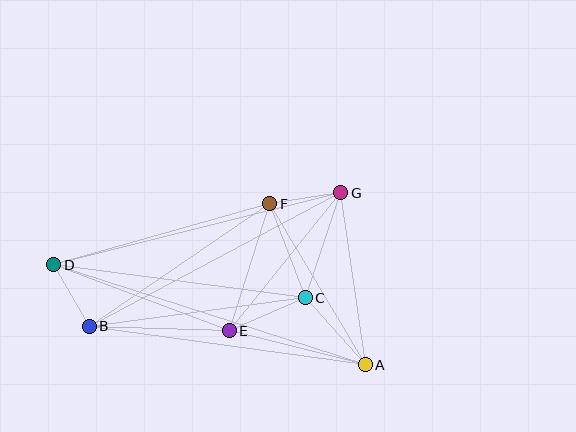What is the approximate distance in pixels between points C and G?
The distance between C and G is approximately 111 pixels.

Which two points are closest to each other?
Points B and D are closest to each other.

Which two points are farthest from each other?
Points A and D are farthest from each other.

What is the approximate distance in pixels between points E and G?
The distance between E and G is approximately 177 pixels.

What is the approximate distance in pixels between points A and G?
The distance between A and G is approximately 173 pixels.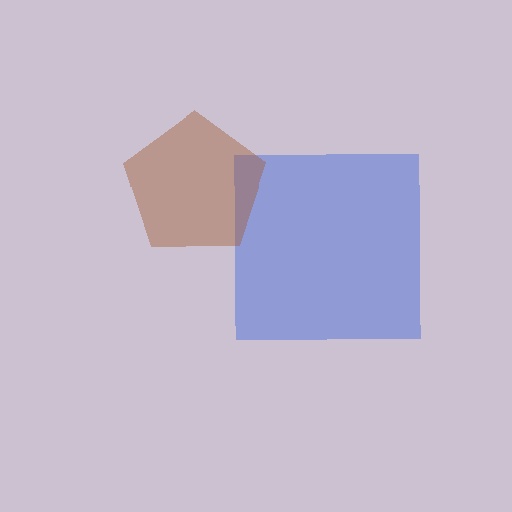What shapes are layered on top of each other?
The layered shapes are: a blue square, a brown pentagon.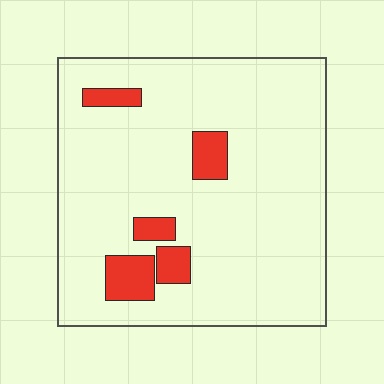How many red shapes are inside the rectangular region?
5.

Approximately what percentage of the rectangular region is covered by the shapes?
Approximately 10%.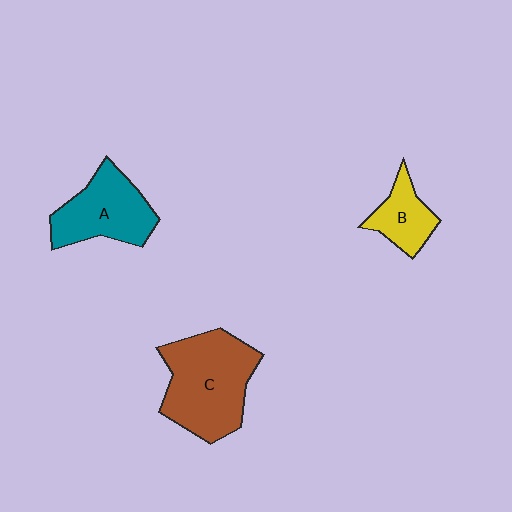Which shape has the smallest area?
Shape B (yellow).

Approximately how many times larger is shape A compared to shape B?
Approximately 1.7 times.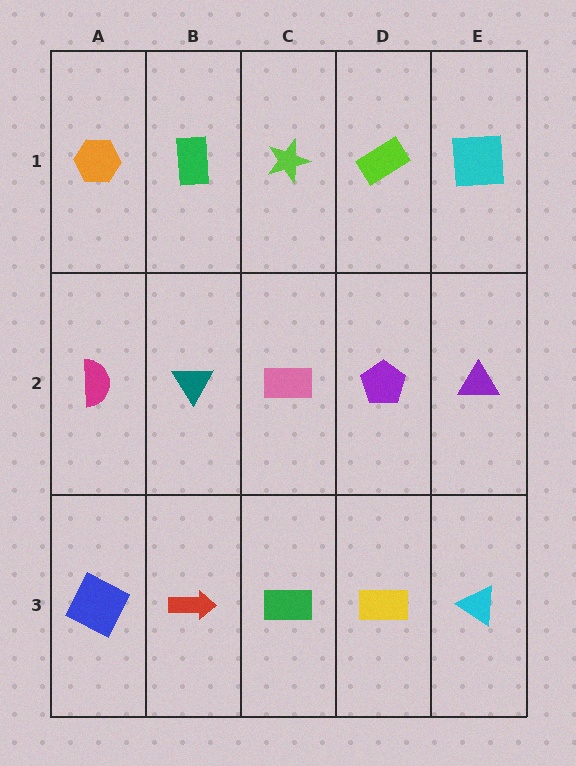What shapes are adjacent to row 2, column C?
A lime star (row 1, column C), a green rectangle (row 3, column C), a teal triangle (row 2, column B), a purple pentagon (row 2, column D).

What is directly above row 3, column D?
A purple pentagon.